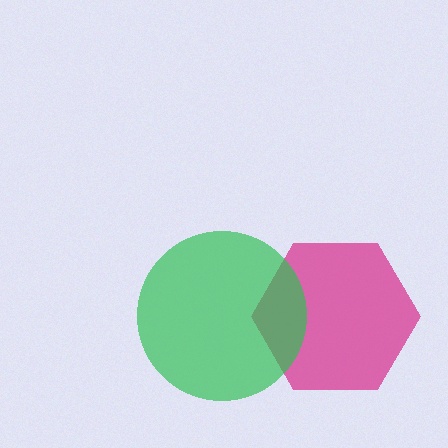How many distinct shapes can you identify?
There are 2 distinct shapes: a magenta hexagon, a green circle.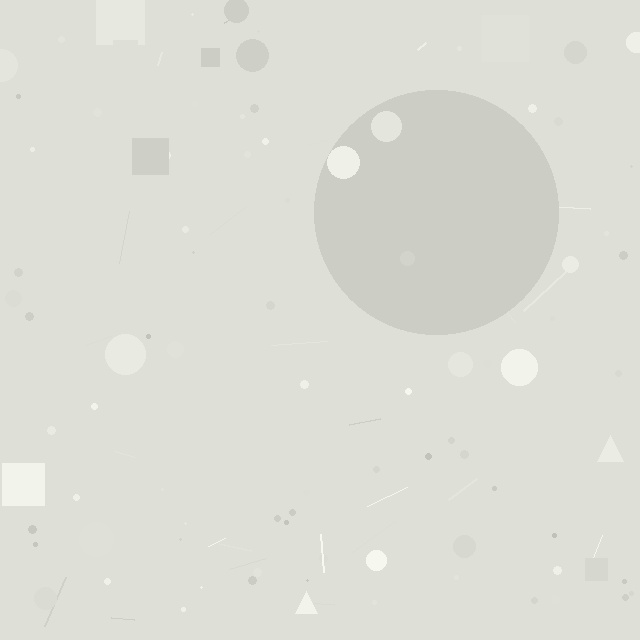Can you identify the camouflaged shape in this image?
The camouflaged shape is a circle.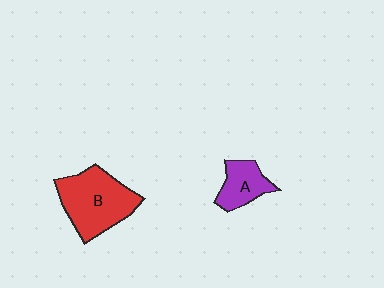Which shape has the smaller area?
Shape A (purple).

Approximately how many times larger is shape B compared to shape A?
Approximately 2.0 times.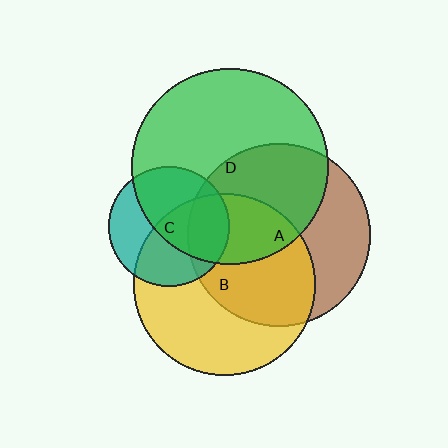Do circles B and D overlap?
Yes.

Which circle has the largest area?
Circle D (green).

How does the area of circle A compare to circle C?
Approximately 2.3 times.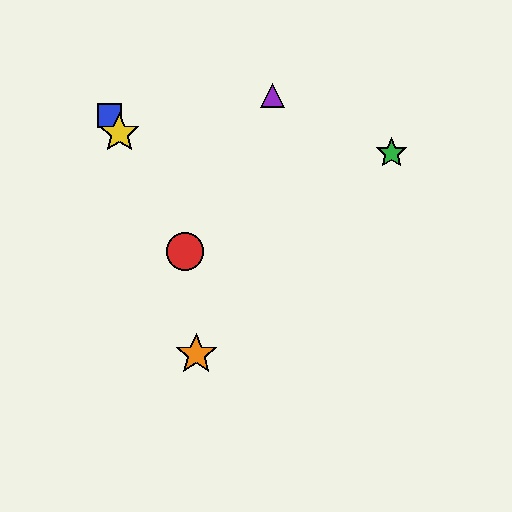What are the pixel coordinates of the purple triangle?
The purple triangle is at (273, 96).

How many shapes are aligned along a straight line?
3 shapes (the red circle, the blue square, the yellow star) are aligned along a straight line.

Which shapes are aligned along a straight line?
The red circle, the blue square, the yellow star are aligned along a straight line.